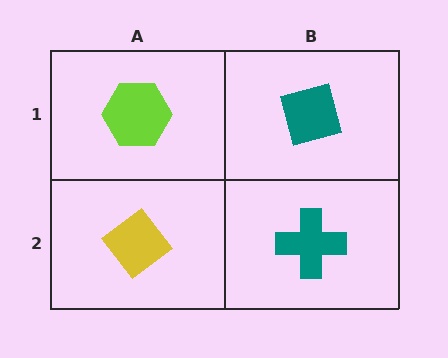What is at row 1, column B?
A teal square.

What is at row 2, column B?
A teal cross.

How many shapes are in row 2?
2 shapes.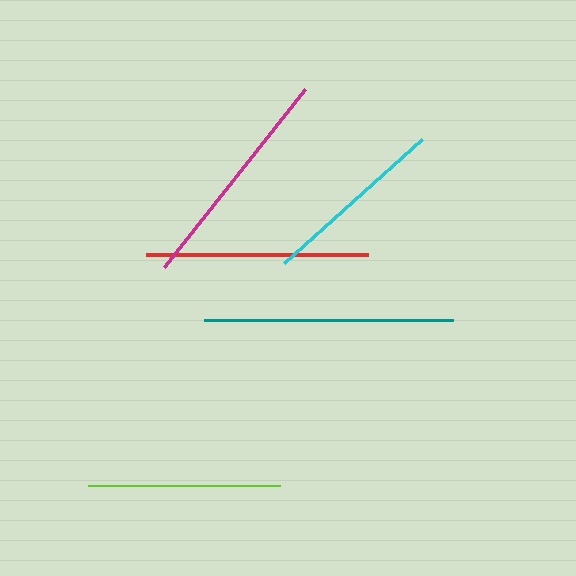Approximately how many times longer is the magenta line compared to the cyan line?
The magenta line is approximately 1.2 times the length of the cyan line.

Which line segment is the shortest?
The cyan line is the shortest at approximately 186 pixels.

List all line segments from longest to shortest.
From longest to shortest: teal, magenta, red, lime, cyan.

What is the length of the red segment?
The red segment is approximately 222 pixels long.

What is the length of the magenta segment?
The magenta segment is approximately 227 pixels long.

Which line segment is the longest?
The teal line is the longest at approximately 249 pixels.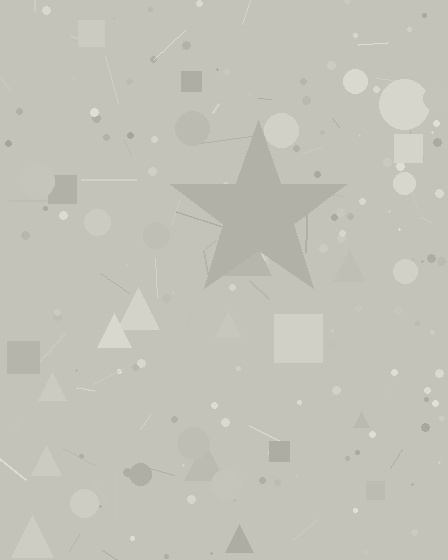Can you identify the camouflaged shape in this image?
The camouflaged shape is a star.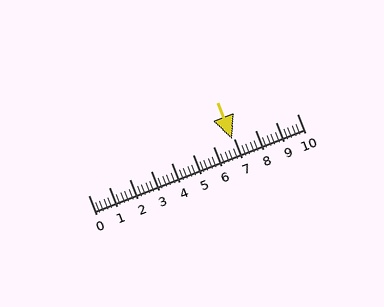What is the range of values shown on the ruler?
The ruler shows values from 0 to 10.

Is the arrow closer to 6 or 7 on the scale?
The arrow is closer to 7.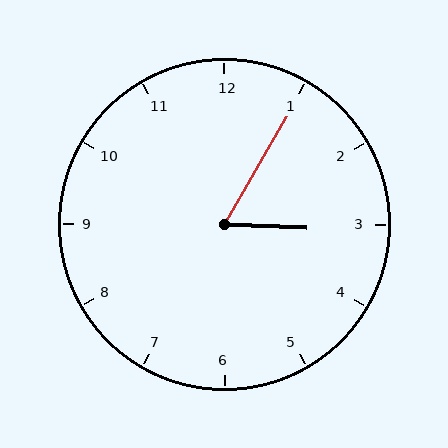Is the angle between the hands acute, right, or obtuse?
It is acute.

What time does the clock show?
3:05.